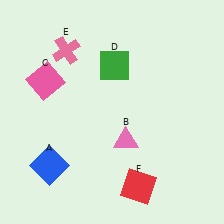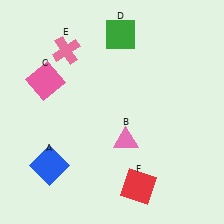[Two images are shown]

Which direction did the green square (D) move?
The green square (D) moved up.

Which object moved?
The green square (D) moved up.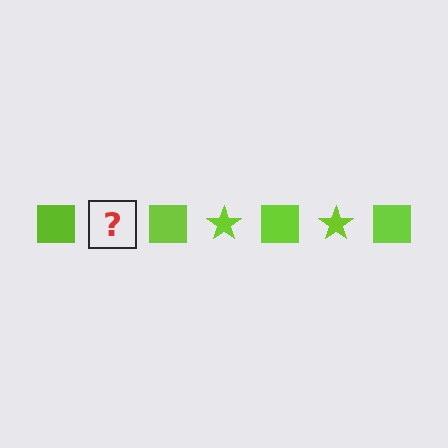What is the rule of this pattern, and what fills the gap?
The rule is that the pattern cycles through square, star shapes in lime. The gap should be filled with a lime star.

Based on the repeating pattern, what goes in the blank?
The blank should be a lime star.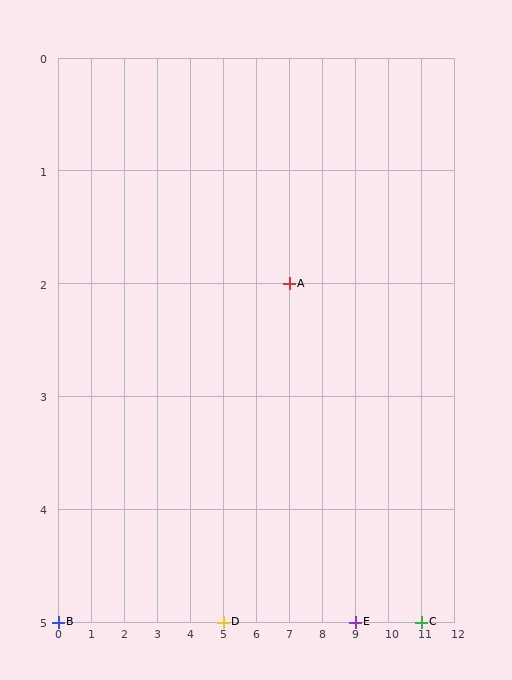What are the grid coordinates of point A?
Point A is at grid coordinates (7, 2).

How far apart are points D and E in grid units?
Points D and E are 4 columns apart.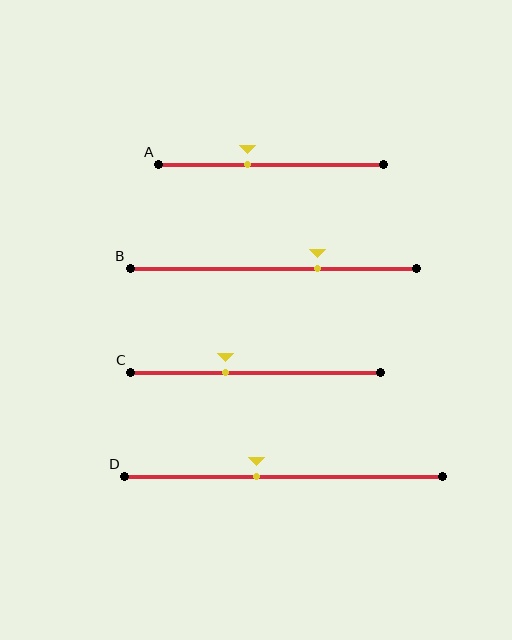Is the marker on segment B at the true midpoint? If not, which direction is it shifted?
No, the marker on segment B is shifted to the right by about 15% of the segment length.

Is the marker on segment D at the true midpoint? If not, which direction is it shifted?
No, the marker on segment D is shifted to the left by about 9% of the segment length.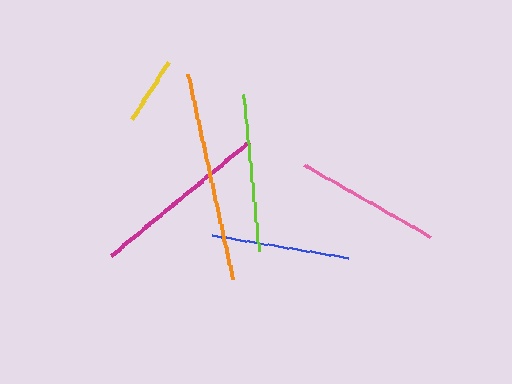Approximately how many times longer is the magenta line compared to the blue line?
The magenta line is approximately 1.3 times the length of the blue line.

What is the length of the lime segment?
The lime segment is approximately 157 pixels long.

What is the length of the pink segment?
The pink segment is approximately 146 pixels long.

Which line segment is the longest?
The orange line is the longest at approximately 210 pixels.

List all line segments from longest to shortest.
From longest to shortest: orange, magenta, lime, pink, blue, yellow.